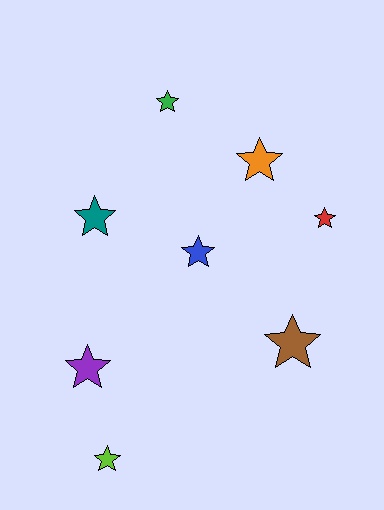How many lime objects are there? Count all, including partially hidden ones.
There is 1 lime object.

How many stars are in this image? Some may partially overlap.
There are 8 stars.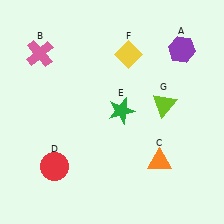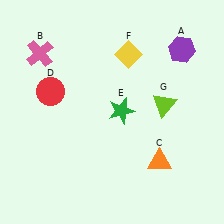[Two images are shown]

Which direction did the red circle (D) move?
The red circle (D) moved up.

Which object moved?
The red circle (D) moved up.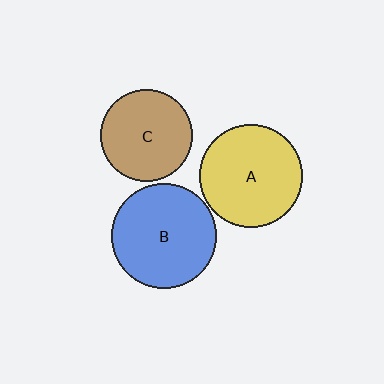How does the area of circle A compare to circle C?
Approximately 1.3 times.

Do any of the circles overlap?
No, none of the circles overlap.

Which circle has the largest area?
Circle B (blue).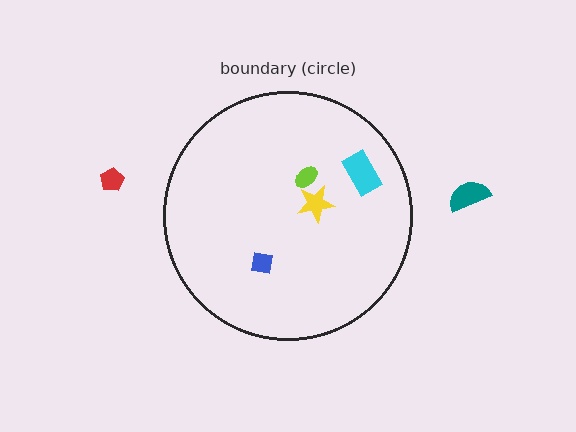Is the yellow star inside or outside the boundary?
Inside.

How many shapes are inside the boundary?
4 inside, 2 outside.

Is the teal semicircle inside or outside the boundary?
Outside.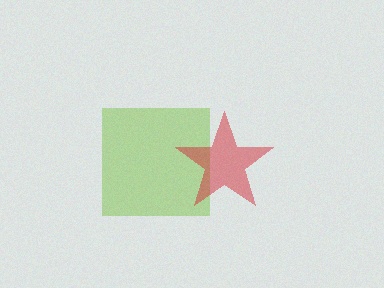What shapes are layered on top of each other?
The layered shapes are: a lime square, a red star.